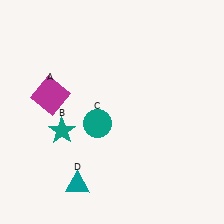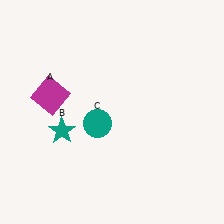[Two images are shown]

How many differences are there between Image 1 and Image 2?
There is 1 difference between the two images.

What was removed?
The teal triangle (D) was removed in Image 2.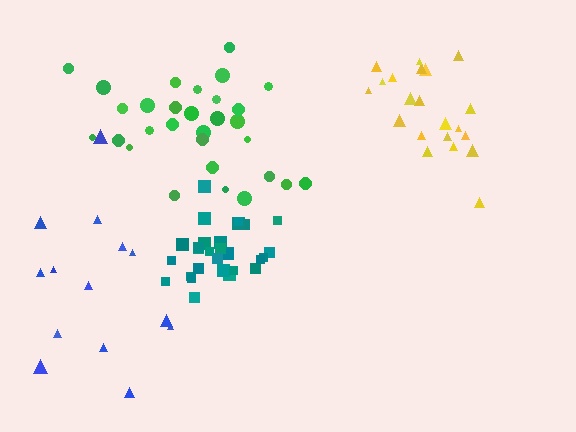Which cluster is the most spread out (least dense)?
Blue.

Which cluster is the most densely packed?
Teal.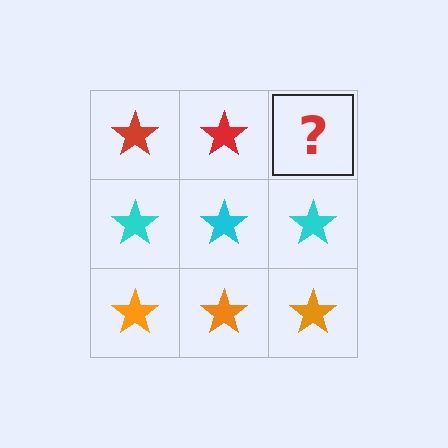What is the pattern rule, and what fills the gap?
The rule is that each row has a consistent color. The gap should be filled with a red star.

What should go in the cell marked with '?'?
The missing cell should contain a red star.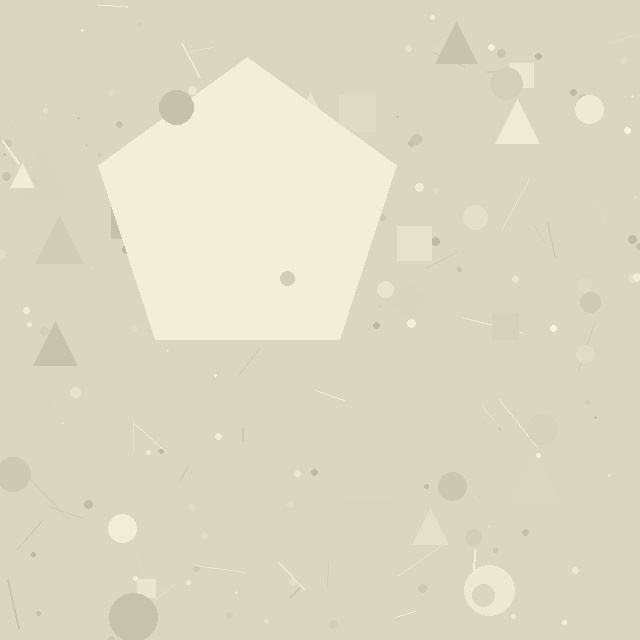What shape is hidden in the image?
A pentagon is hidden in the image.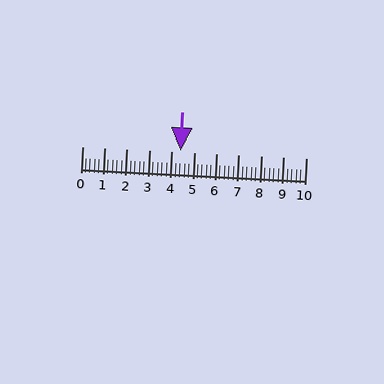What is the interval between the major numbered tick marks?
The major tick marks are spaced 1 units apart.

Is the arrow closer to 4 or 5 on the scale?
The arrow is closer to 4.